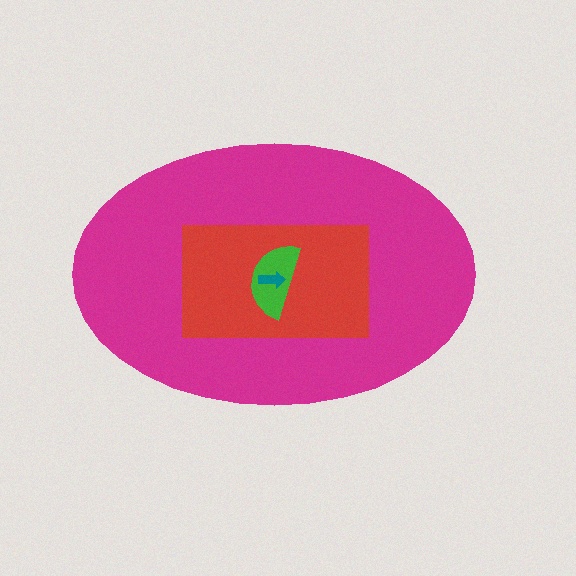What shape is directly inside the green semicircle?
The teal arrow.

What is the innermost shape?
The teal arrow.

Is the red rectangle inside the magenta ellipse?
Yes.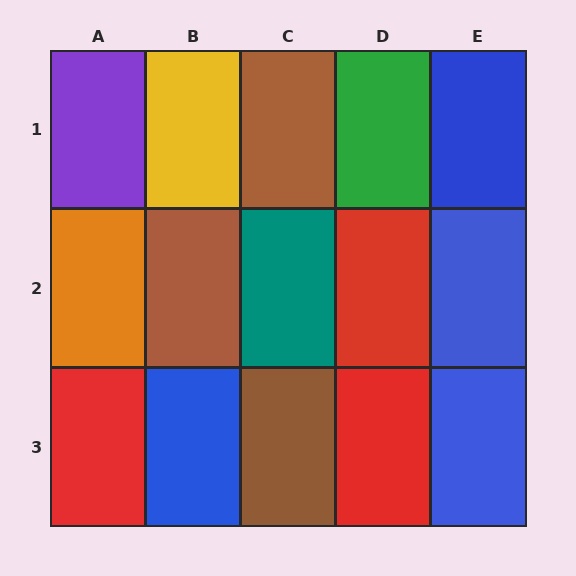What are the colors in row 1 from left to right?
Purple, yellow, brown, green, blue.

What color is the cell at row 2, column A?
Orange.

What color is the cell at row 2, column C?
Teal.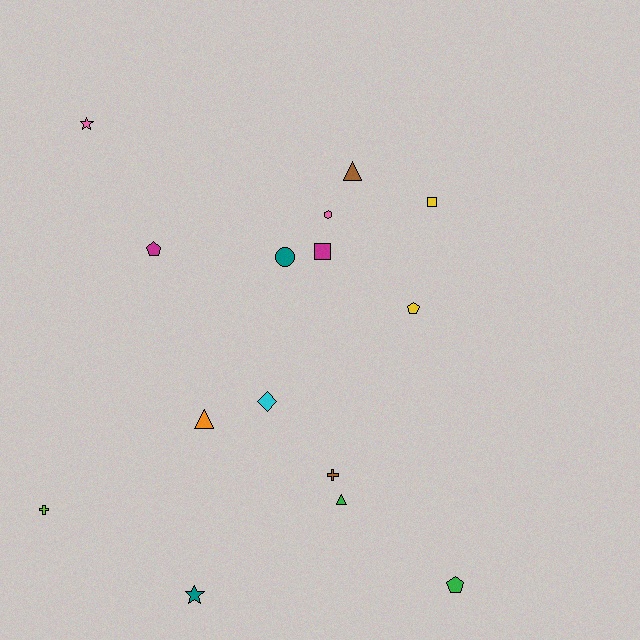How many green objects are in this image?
There are 2 green objects.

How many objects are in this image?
There are 15 objects.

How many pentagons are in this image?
There are 3 pentagons.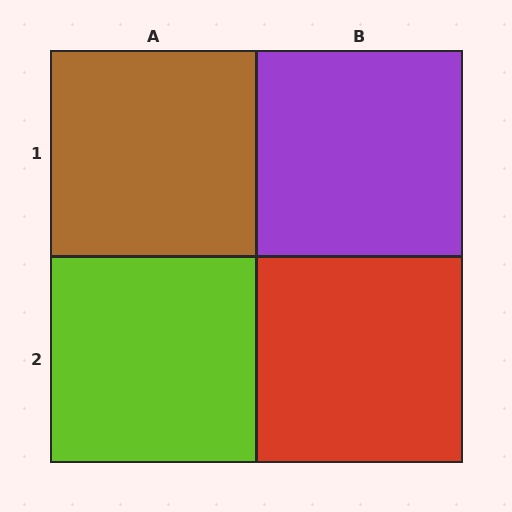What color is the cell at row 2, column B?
Red.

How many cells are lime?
1 cell is lime.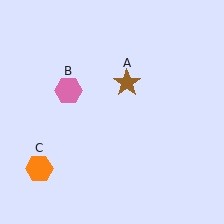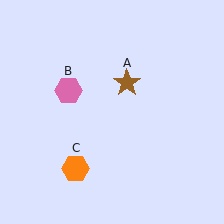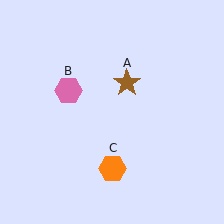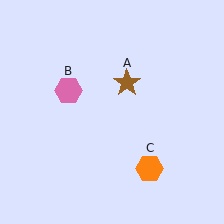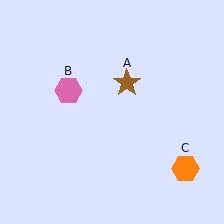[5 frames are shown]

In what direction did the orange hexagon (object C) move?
The orange hexagon (object C) moved right.